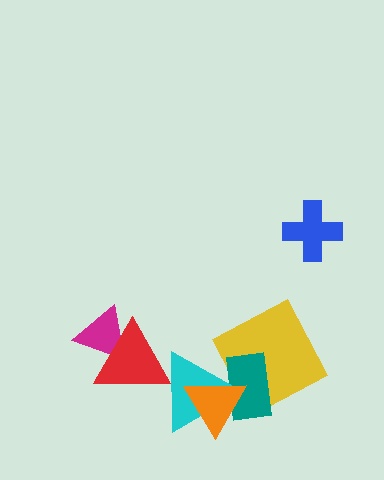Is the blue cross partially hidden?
No, no other shape covers it.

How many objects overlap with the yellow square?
1 object overlaps with the yellow square.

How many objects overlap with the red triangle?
2 objects overlap with the red triangle.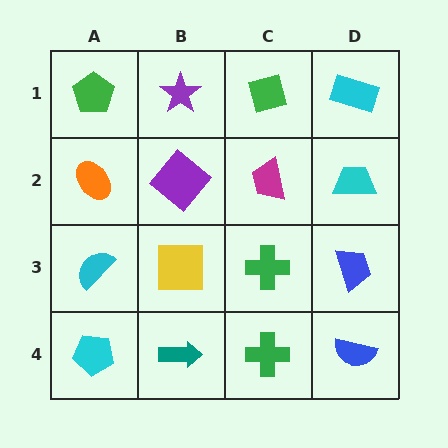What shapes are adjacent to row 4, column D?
A blue trapezoid (row 3, column D), a green cross (row 4, column C).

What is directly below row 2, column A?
A cyan semicircle.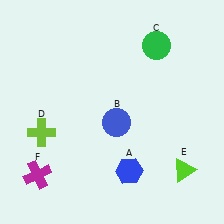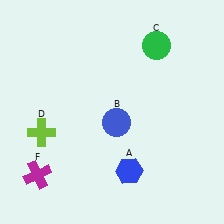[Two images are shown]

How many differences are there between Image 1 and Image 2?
There is 1 difference between the two images.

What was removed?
The lime triangle (E) was removed in Image 2.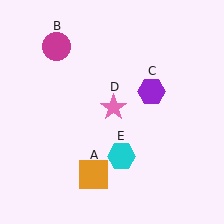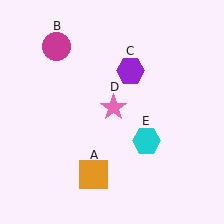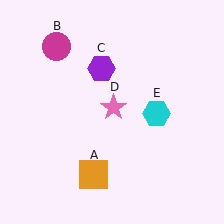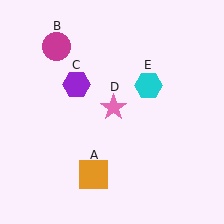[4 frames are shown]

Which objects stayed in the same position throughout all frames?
Orange square (object A) and magenta circle (object B) and pink star (object D) remained stationary.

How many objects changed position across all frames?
2 objects changed position: purple hexagon (object C), cyan hexagon (object E).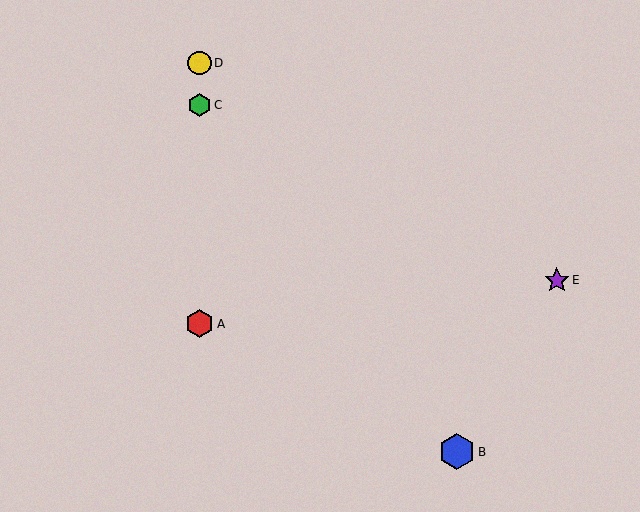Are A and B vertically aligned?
No, A is at x≈199 and B is at x≈457.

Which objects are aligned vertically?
Objects A, C, D are aligned vertically.